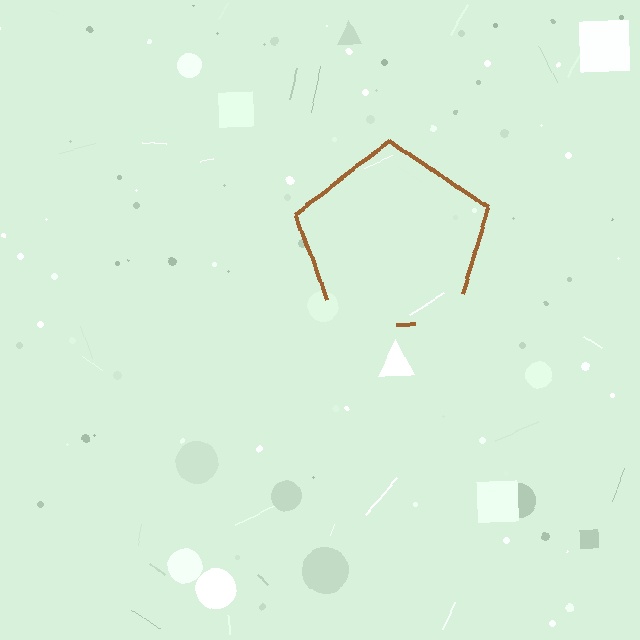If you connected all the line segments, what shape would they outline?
They would outline a pentagon.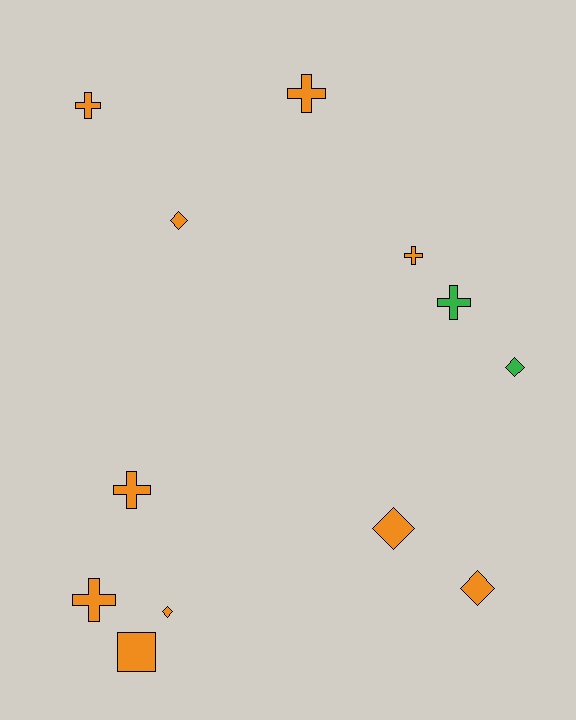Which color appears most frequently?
Orange, with 10 objects.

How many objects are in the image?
There are 12 objects.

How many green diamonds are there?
There is 1 green diamond.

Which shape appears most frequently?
Cross, with 6 objects.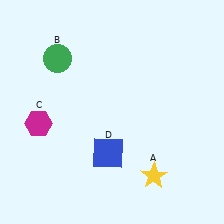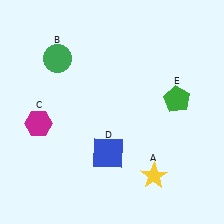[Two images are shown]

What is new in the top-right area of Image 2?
A green pentagon (E) was added in the top-right area of Image 2.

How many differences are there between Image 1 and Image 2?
There is 1 difference between the two images.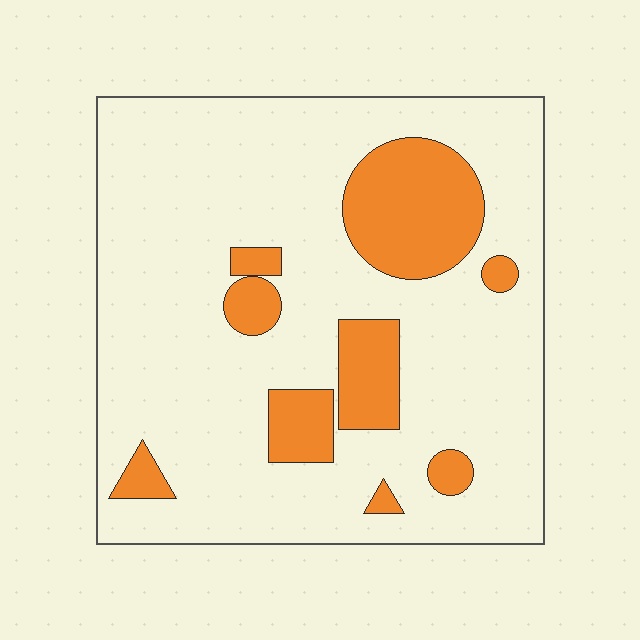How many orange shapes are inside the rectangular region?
9.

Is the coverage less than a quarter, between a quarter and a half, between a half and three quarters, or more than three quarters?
Less than a quarter.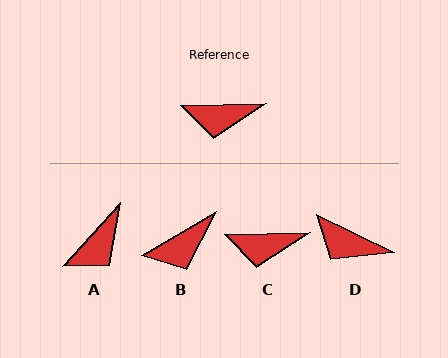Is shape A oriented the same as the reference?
No, it is off by about 47 degrees.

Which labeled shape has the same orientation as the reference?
C.